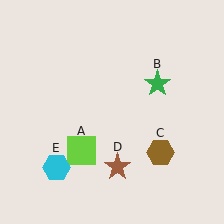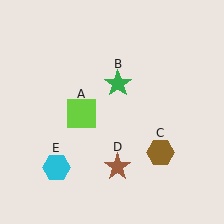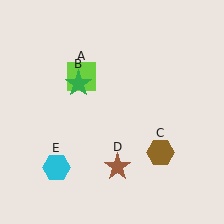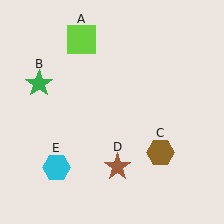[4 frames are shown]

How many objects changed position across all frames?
2 objects changed position: lime square (object A), green star (object B).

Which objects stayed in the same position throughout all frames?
Brown hexagon (object C) and brown star (object D) and cyan hexagon (object E) remained stationary.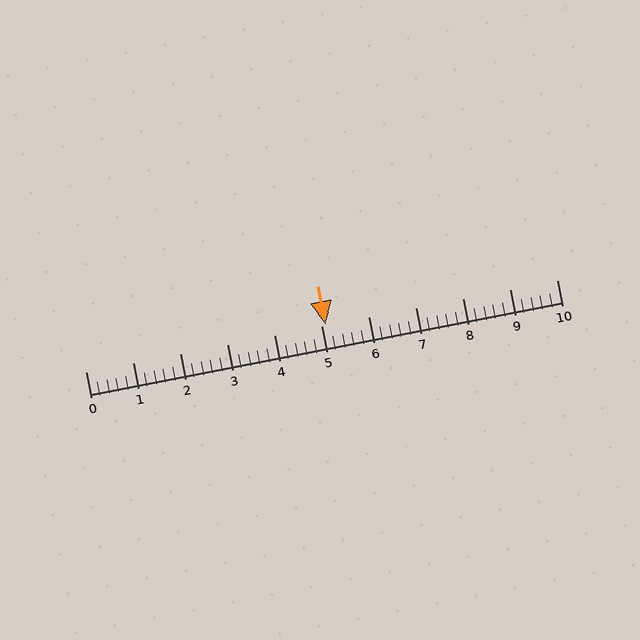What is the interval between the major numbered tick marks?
The major tick marks are spaced 1 units apart.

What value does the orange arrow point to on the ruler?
The orange arrow points to approximately 5.1.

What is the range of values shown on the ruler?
The ruler shows values from 0 to 10.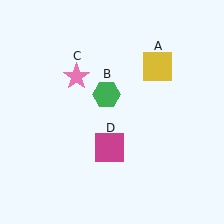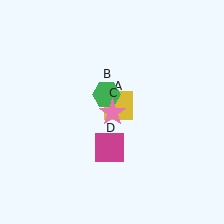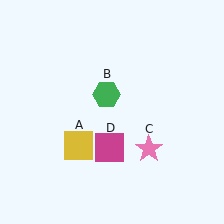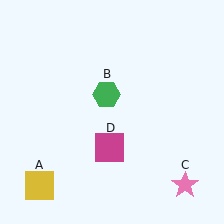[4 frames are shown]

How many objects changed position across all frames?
2 objects changed position: yellow square (object A), pink star (object C).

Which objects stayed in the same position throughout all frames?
Green hexagon (object B) and magenta square (object D) remained stationary.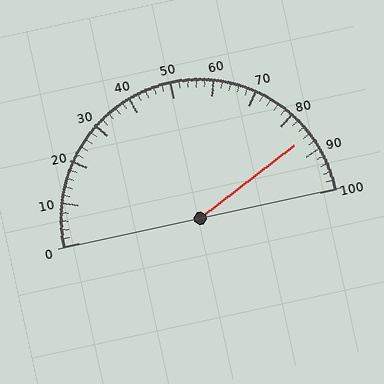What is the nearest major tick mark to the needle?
The nearest major tick mark is 90.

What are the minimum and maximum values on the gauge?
The gauge ranges from 0 to 100.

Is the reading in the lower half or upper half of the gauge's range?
The reading is in the upper half of the range (0 to 100).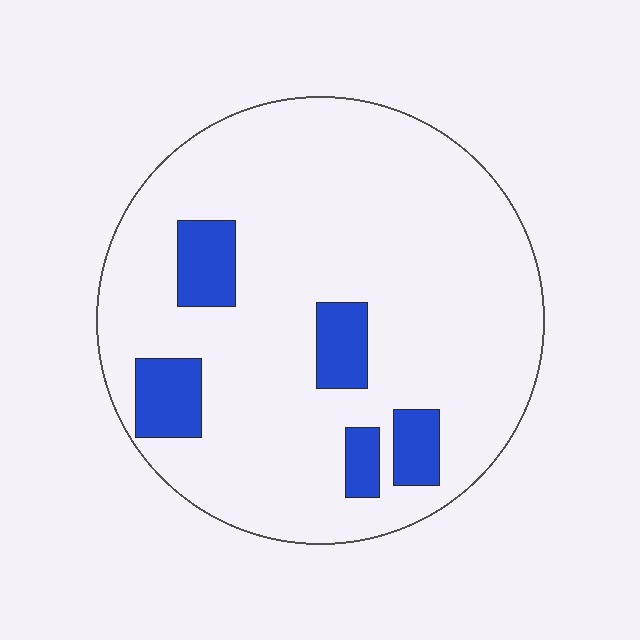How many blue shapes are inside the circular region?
5.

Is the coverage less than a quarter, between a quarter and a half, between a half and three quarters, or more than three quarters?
Less than a quarter.